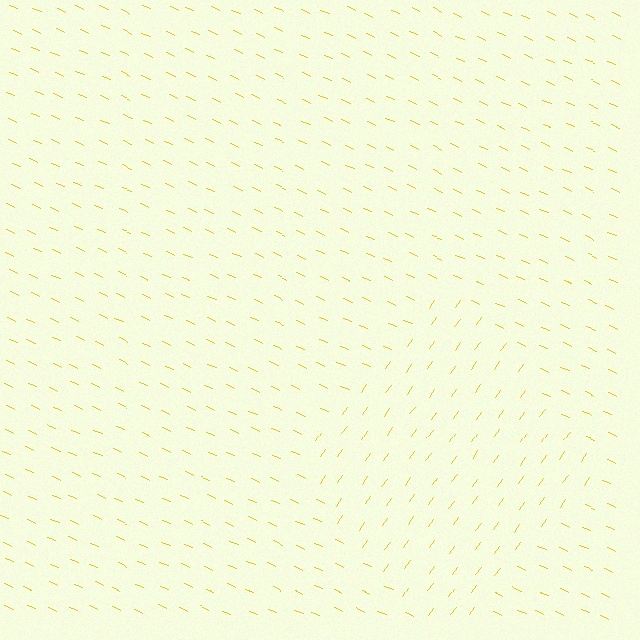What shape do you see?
I see a diamond.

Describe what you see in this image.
The image is filled with small yellow line segments. A diamond region in the image has lines oriented differently from the surrounding lines, creating a visible texture boundary.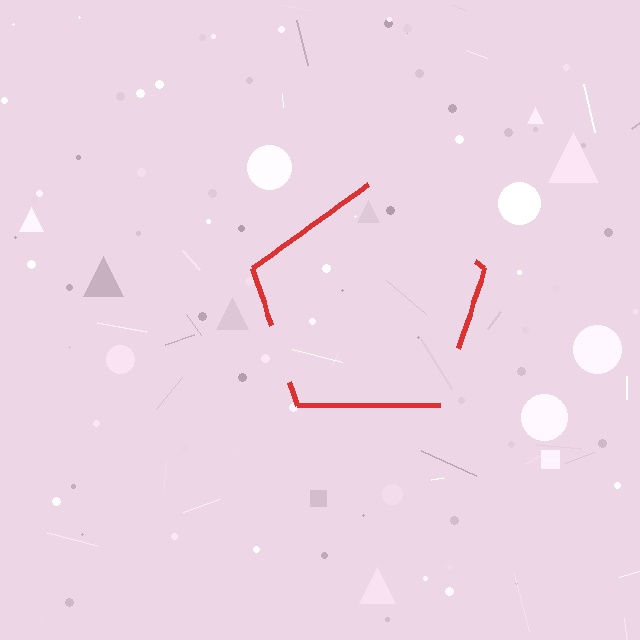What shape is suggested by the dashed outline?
The dashed outline suggests a pentagon.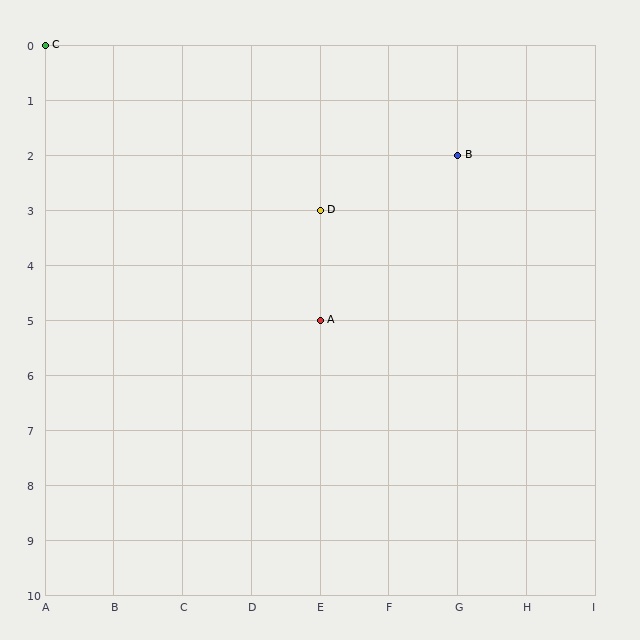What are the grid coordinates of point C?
Point C is at grid coordinates (A, 0).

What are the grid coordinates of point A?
Point A is at grid coordinates (E, 5).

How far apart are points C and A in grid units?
Points C and A are 4 columns and 5 rows apart (about 6.4 grid units diagonally).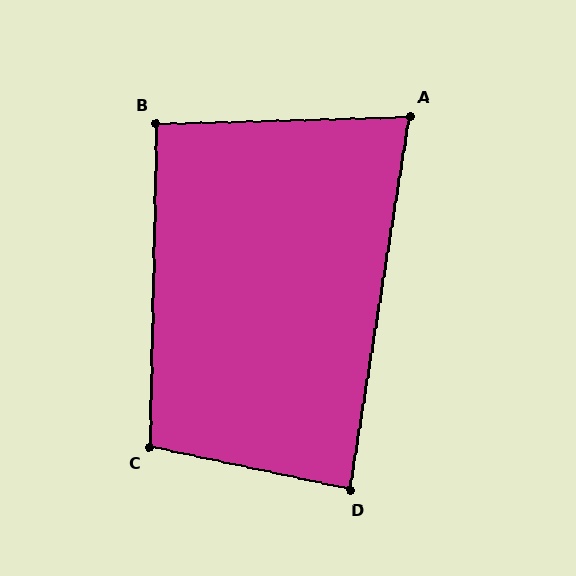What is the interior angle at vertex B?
Approximately 93 degrees (approximately right).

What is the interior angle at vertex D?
Approximately 87 degrees (approximately right).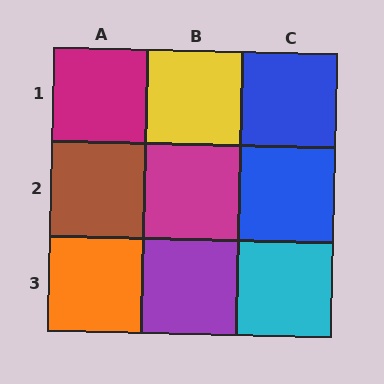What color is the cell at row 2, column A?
Brown.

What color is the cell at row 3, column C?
Cyan.